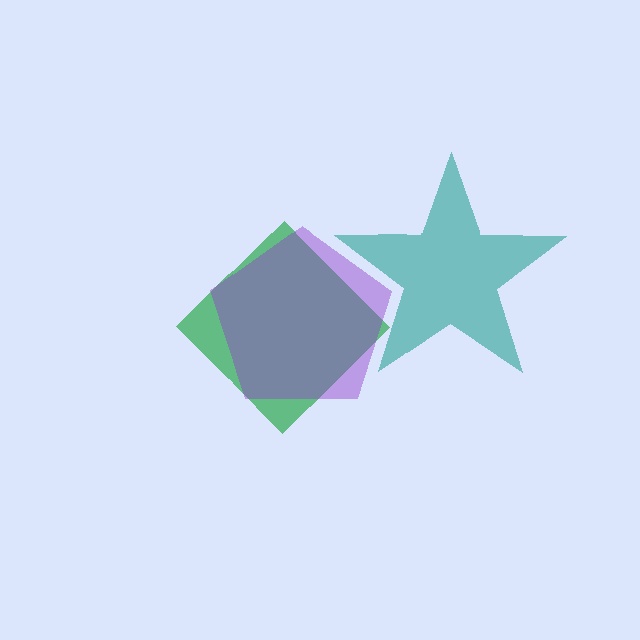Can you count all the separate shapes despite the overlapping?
Yes, there are 3 separate shapes.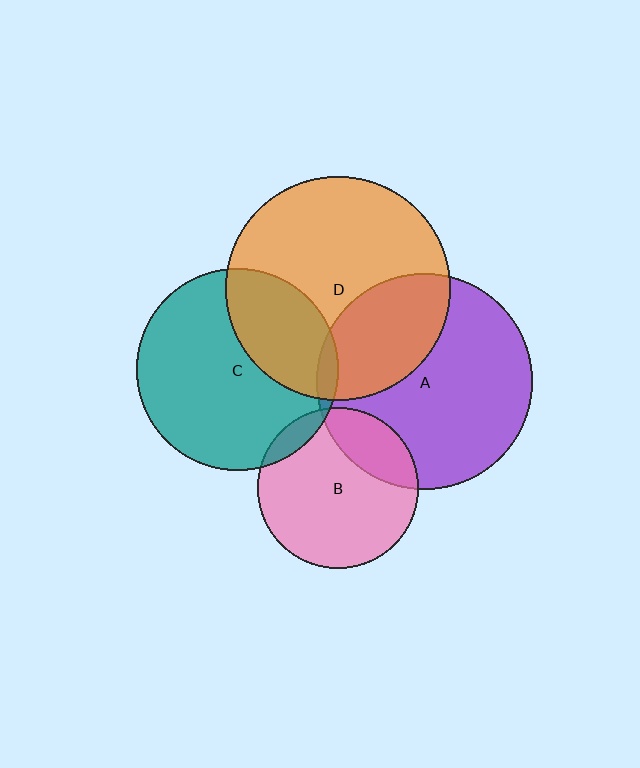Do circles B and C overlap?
Yes.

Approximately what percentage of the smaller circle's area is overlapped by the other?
Approximately 10%.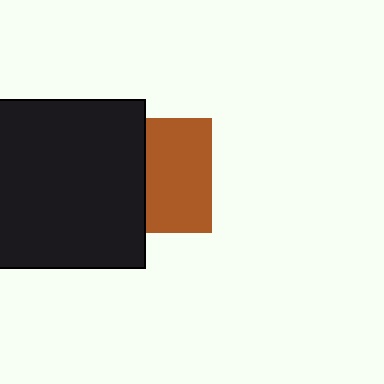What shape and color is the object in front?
The object in front is a black square.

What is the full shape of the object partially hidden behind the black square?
The partially hidden object is a brown square.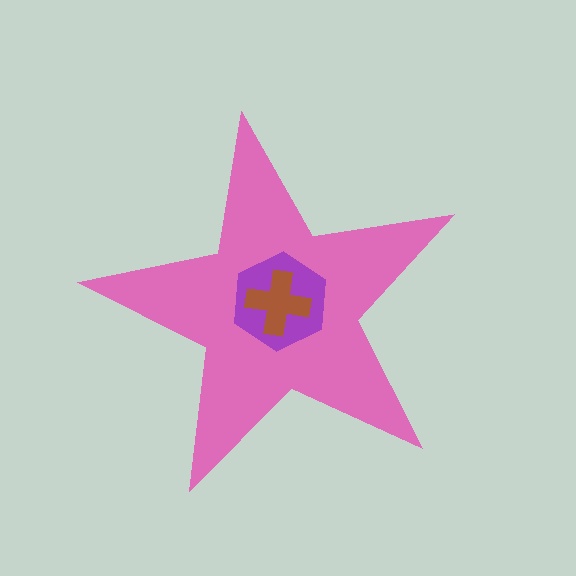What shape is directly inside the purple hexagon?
The brown cross.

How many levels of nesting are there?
3.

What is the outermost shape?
The pink star.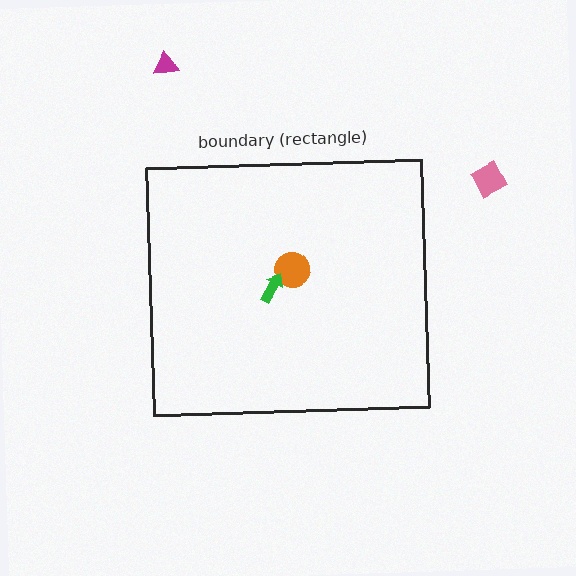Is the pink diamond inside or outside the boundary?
Outside.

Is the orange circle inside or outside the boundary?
Inside.